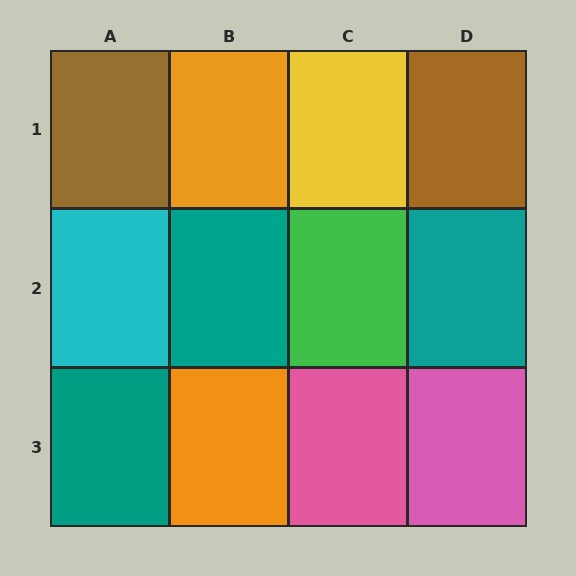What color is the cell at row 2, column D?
Teal.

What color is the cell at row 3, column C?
Pink.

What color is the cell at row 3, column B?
Orange.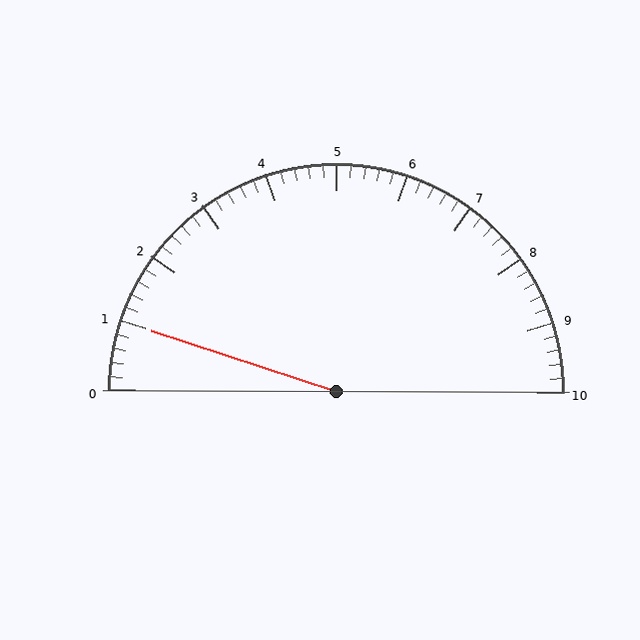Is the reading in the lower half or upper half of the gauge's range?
The reading is in the lower half of the range (0 to 10).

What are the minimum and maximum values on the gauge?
The gauge ranges from 0 to 10.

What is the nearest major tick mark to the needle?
The nearest major tick mark is 1.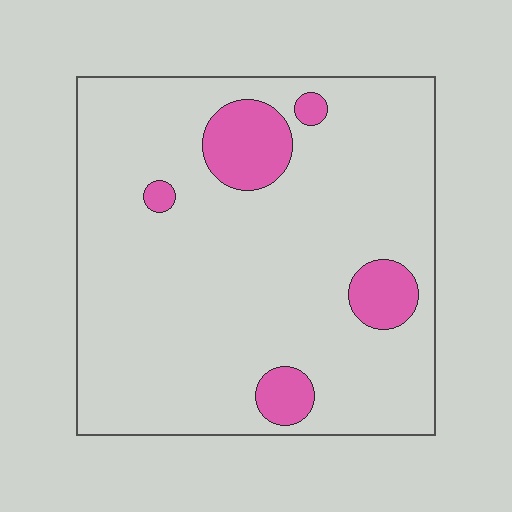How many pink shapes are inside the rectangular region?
5.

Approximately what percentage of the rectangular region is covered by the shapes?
Approximately 10%.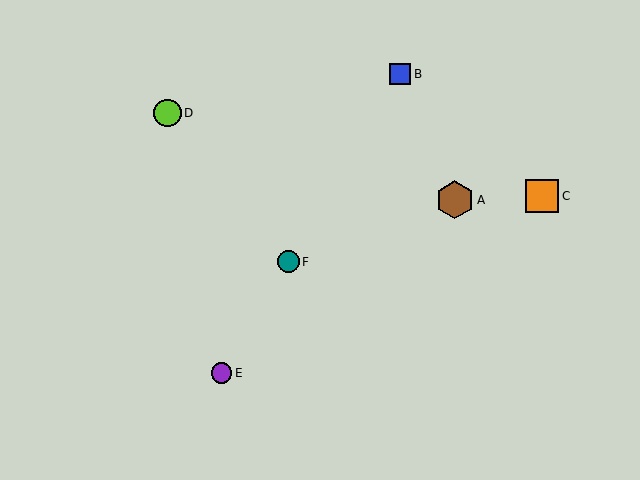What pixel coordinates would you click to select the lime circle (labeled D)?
Click at (167, 113) to select the lime circle D.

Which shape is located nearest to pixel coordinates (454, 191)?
The brown hexagon (labeled A) at (455, 200) is nearest to that location.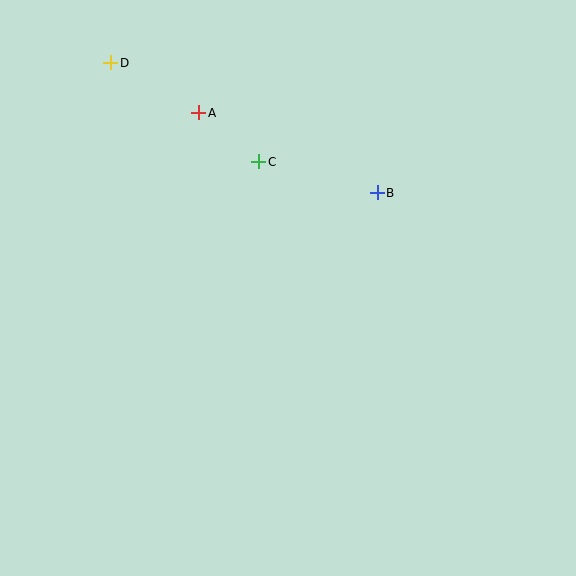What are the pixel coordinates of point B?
Point B is at (377, 193).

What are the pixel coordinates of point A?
Point A is at (199, 113).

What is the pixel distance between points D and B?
The distance between D and B is 297 pixels.